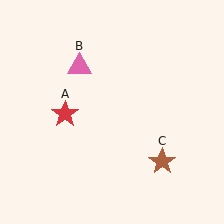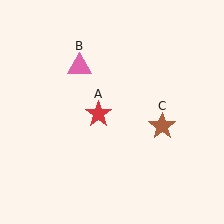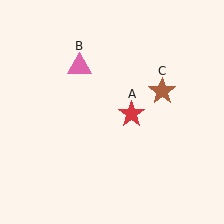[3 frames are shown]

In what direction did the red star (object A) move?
The red star (object A) moved right.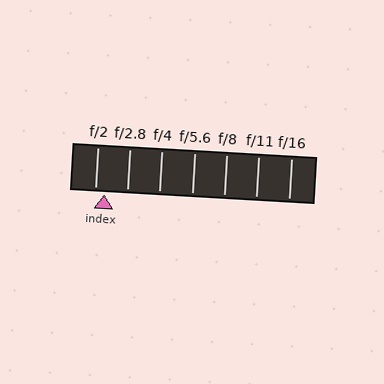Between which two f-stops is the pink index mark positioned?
The index mark is between f/2 and f/2.8.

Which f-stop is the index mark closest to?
The index mark is closest to f/2.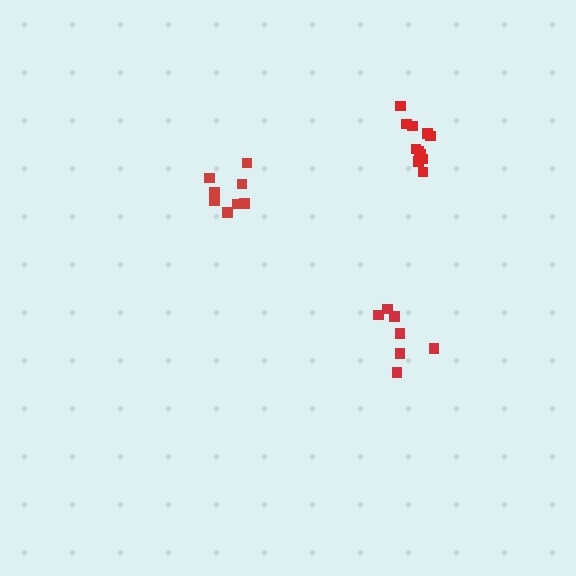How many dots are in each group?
Group 1: 8 dots, Group 2: 11 dots, Group 3: 7 dots (26 total).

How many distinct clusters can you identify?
There are 3 distinct clusters.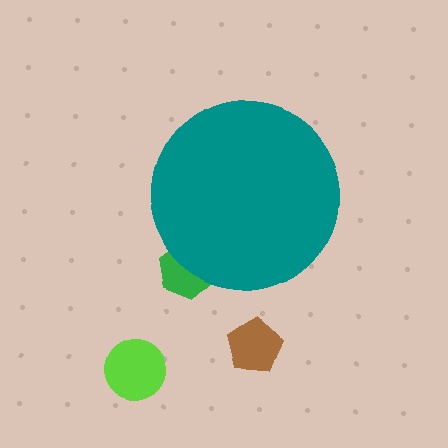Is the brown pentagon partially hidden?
No, the brown pentagon is fully visible.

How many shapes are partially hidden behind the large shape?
1 shape is partially hidden.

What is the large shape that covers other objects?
A teal circle.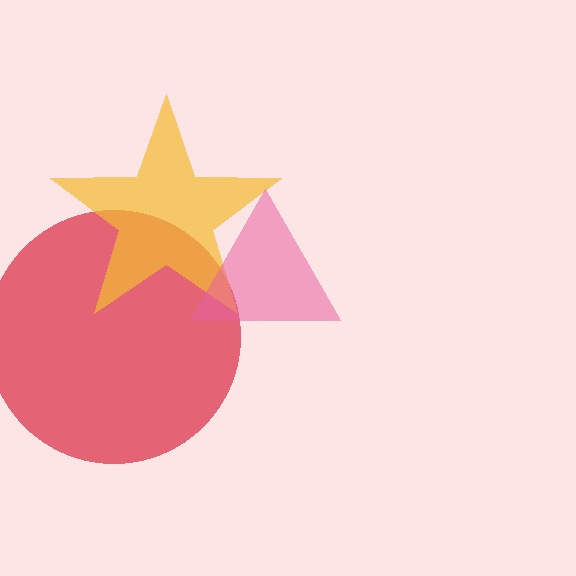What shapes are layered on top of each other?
The layered shapes are: a red circle, a yellow star, a pink triangle.